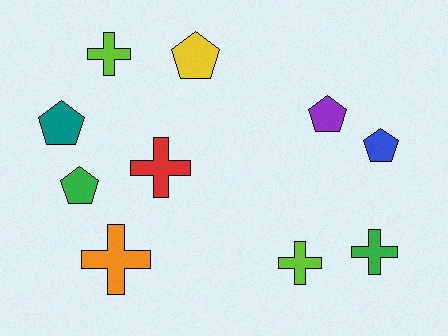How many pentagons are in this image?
There are 5 pentagons.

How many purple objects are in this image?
There is 1 purple object.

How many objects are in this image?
There are 10 objects.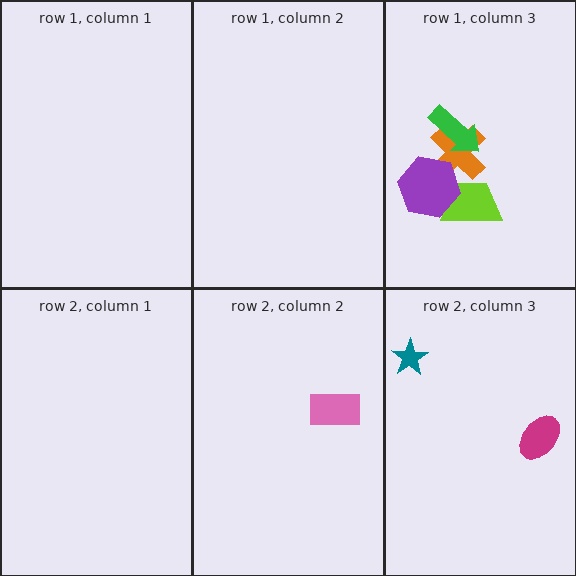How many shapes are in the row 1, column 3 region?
4.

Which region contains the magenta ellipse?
The row 2, column 3 region.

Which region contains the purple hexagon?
The row 1, column 3 region.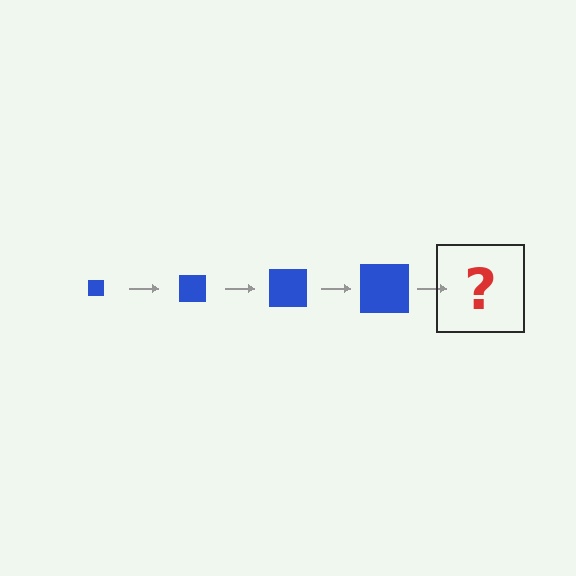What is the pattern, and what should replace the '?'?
The pattern is that the square gets progressively larger each step. The '?' should be a blue square, larger than the previous one.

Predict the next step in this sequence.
The next step is a blue square, larger than the previous one.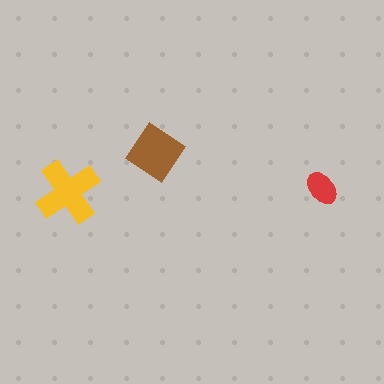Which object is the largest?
The yellow cross.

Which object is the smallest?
The red ellipse.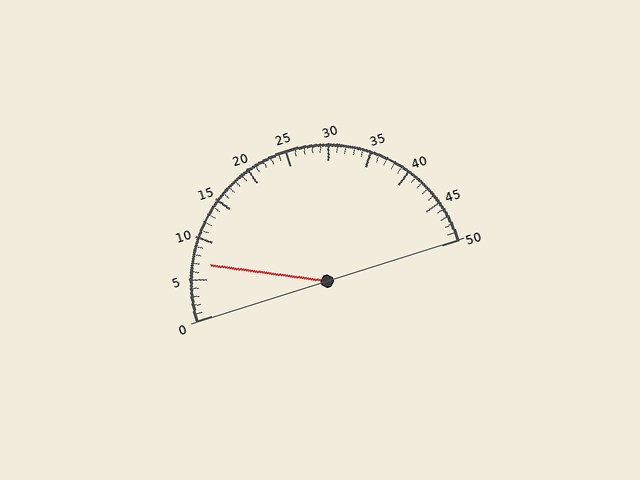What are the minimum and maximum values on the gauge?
The gauge ranges from 0 to 50.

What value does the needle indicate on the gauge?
The needle indicates approximately 7.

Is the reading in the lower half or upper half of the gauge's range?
The reading is in the lower half of the range (0 to 50).